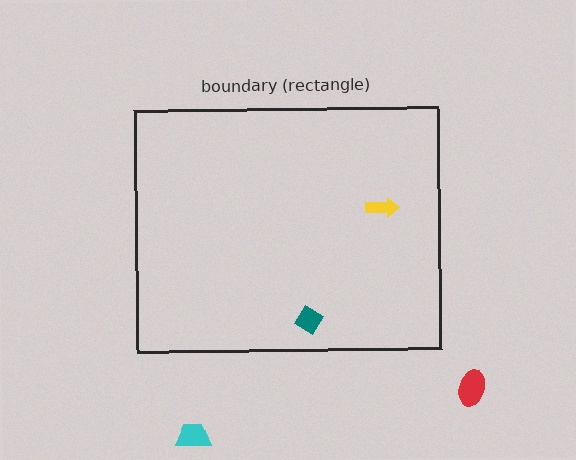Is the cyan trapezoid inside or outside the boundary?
Outside.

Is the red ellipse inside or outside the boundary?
Outside.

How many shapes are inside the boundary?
2 inside, 2 outside.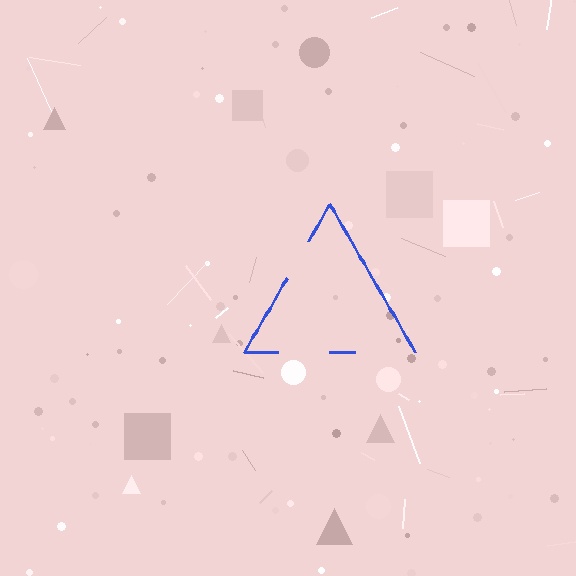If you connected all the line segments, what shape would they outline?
They would outline a triangle.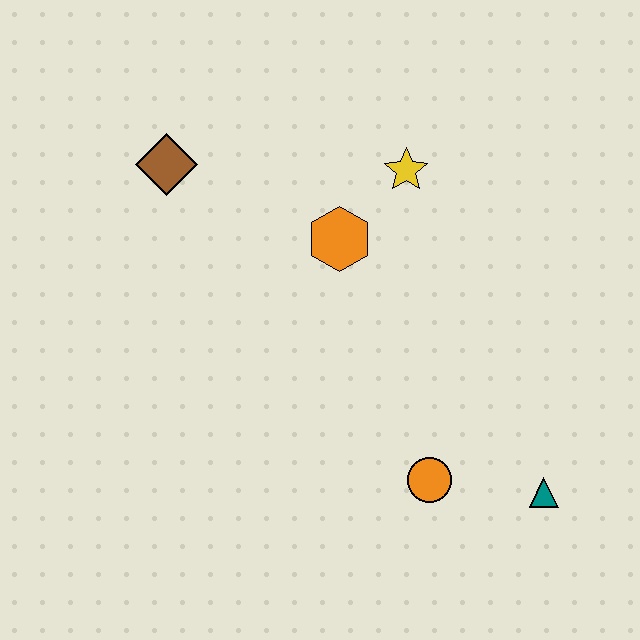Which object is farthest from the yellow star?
The teal triangle is farthest from the yellow star.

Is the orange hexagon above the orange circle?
Yes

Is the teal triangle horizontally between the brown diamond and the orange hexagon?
No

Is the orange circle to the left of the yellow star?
No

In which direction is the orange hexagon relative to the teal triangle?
The orange hexagon is above the teal triangle.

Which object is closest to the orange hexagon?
The yellow star is closest to the orange hexagon.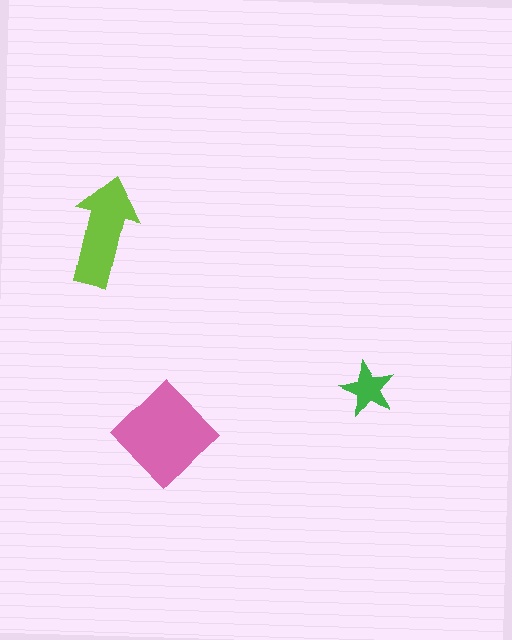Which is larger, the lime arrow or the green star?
The lime arrow.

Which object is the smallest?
The green star.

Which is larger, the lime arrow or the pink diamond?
The pink diamond.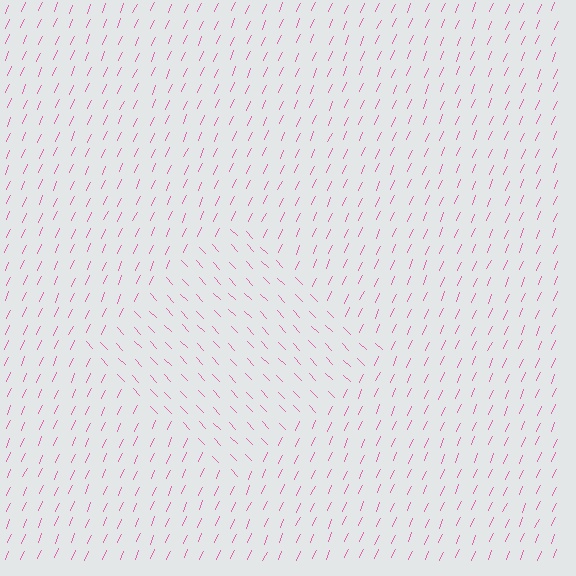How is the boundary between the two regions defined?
The boundary is defined purely by a change in line orientation (approximately 68 degrees difference). All lines are the same color and thickness.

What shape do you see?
I see a diamond.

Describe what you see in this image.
The image is filled with small pink line segments. A diamond region in the image has lines oriented differently from the surrounding lines, creating a visible texture boundary.